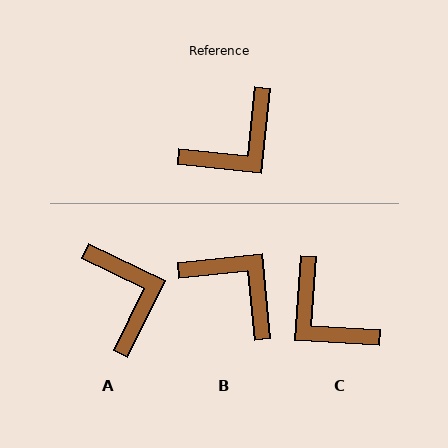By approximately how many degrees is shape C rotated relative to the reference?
Approximately 88 degrees clockwise.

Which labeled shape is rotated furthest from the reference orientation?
B, about 102 degrees away.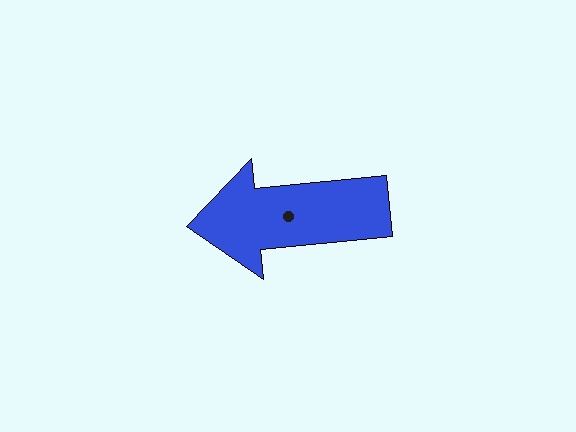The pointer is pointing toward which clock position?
Roughly 9 o'clock.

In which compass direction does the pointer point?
West.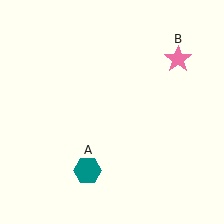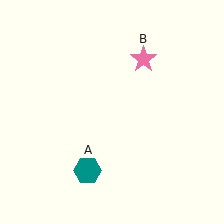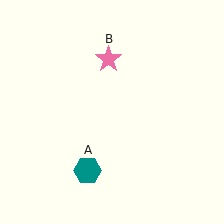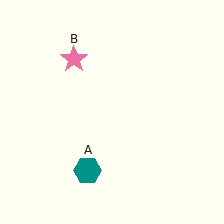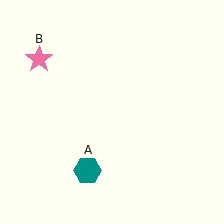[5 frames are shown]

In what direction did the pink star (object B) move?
The pink star (object B) moved left.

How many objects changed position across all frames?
1 object changed position: pink star (object B).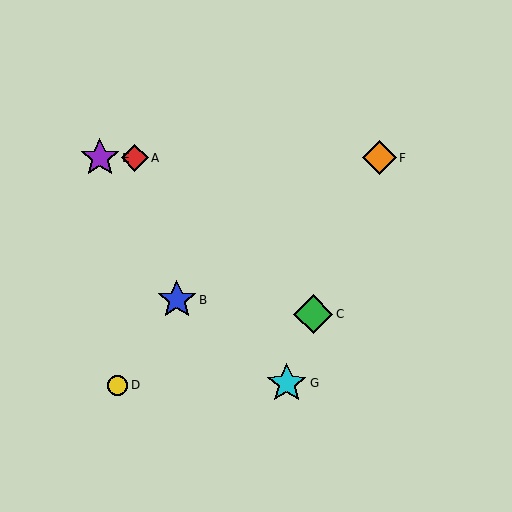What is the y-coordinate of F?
Object F is at y≈158.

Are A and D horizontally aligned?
No, A is at y≈158 and D is at y≈385.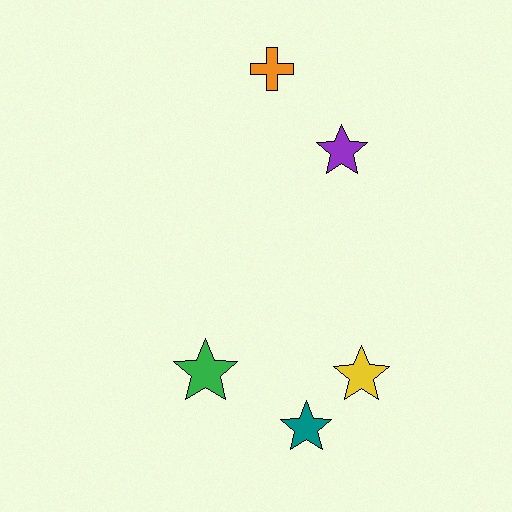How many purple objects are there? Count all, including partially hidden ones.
There is 1 purple object.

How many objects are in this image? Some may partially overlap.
There are 5 objects.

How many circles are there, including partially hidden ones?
There are no circles.